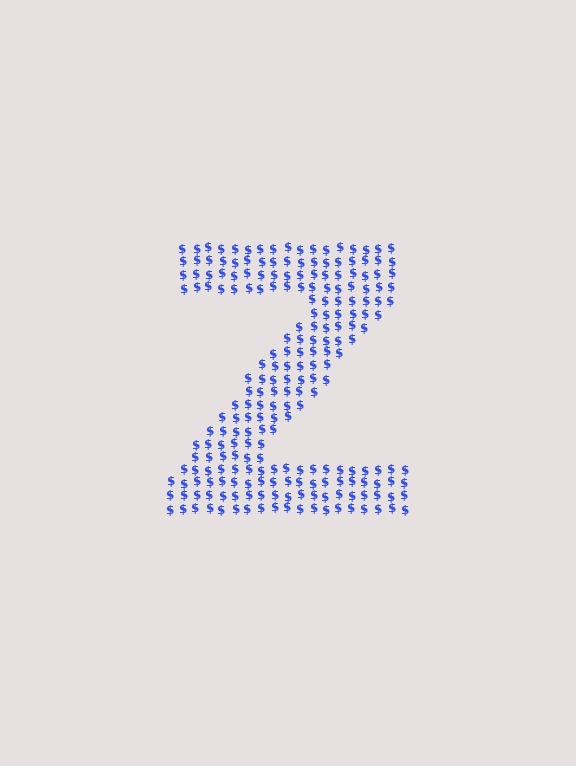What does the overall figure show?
The overall figure shows the letter Z.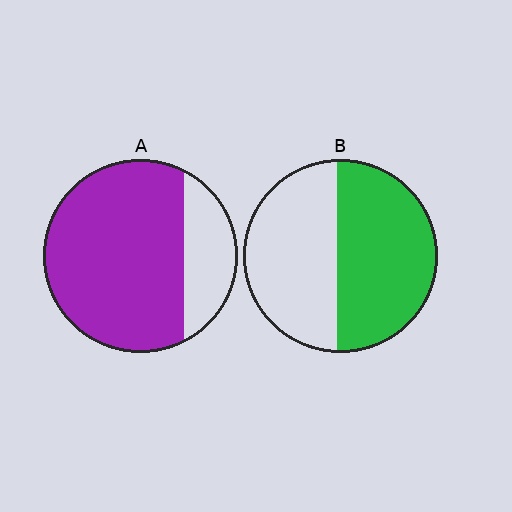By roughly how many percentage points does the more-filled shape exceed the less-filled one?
By roughly 25 percentage points (A over B).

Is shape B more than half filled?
Roughly half.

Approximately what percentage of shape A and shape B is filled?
A is approximately 75% and B is approximately 50%.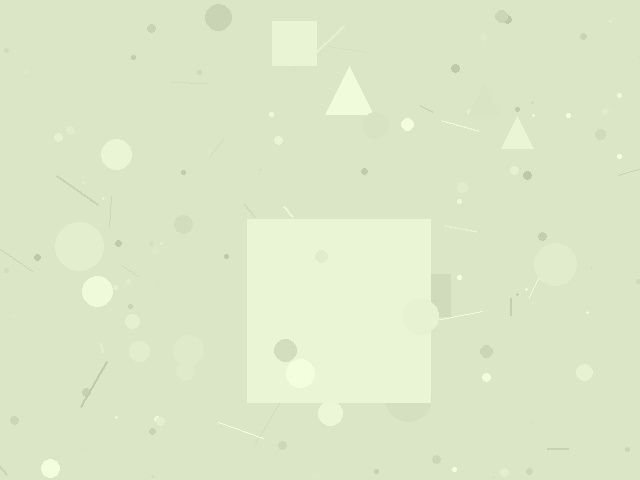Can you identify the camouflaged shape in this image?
The camouflaged shape is a square.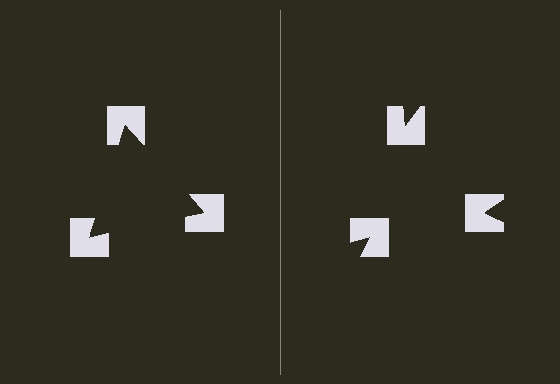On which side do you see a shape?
An illusory triangle appears on the left side. On the right side the wedge cuts are rotated, so no coherent shape forms.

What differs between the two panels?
The notched squares are positioned identically on both sides; only the wedge orientations differ. On the left they align to a triangle; on the right they are misaligned.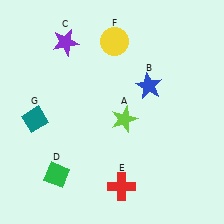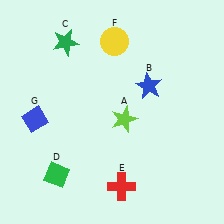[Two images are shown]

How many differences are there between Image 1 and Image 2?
There are 2 differences between the two images.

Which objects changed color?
C changed from purple to green. G changed from teal to blue.